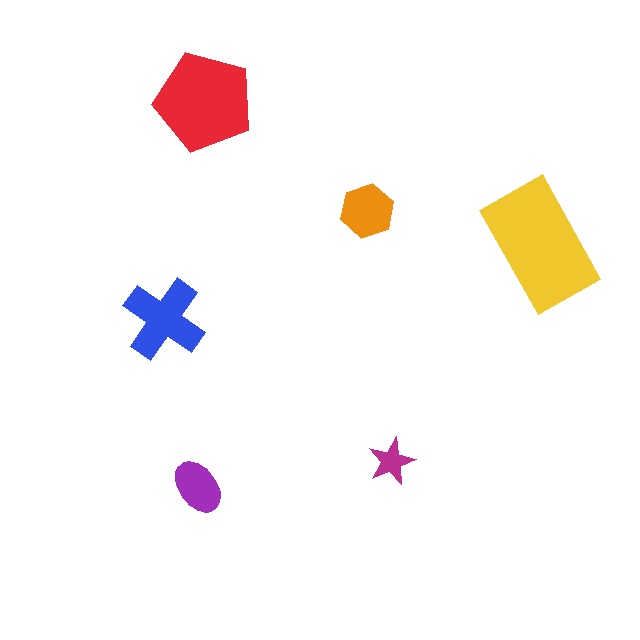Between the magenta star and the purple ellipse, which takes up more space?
The purple ellipse.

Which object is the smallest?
The magenta star.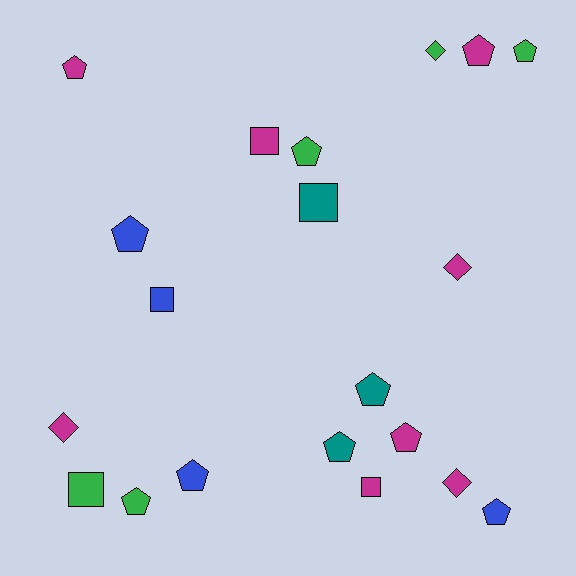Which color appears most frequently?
Magenta, with 8 objects.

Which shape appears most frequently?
Pentagon, with 11 objects.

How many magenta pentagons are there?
There are 3 magenta pentagons.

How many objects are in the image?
There are 20 objects.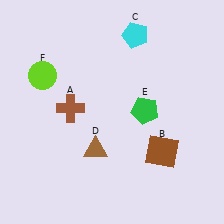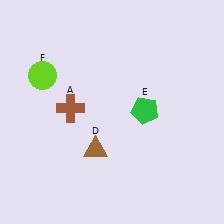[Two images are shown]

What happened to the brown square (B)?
The brown square (B) was removed in Image 2. It was in the bottom-right area of Image 1.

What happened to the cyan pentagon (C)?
The cyan pentagon (C) was removed in Image 2. It was in the top-right area of Image 1.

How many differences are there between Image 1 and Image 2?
There are 2 differences between the two images.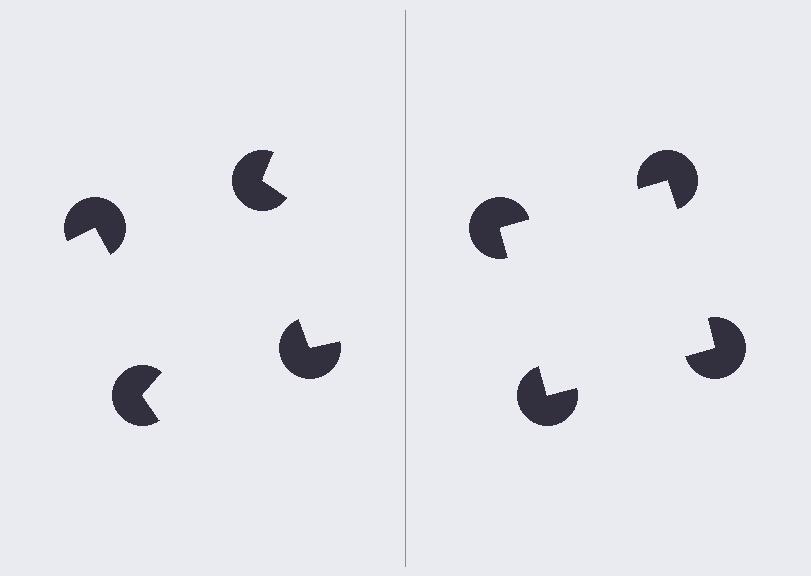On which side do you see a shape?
An illusory square appears on the right side. On the left side the wedge cuts are rotated, so no coherent shape forms.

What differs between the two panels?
The pac-man discs are positioned identically on both sides; only the wedge orientations differ. On the right they align to a square; on the left they are misaligned.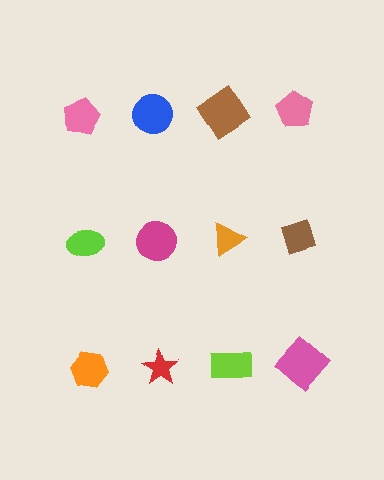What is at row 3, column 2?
A red star.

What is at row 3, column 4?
A pink diamond.